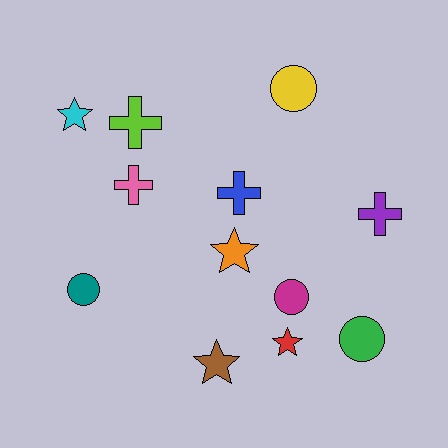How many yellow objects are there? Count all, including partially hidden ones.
There is 1 yellow object.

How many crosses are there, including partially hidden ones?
There are 4 crosses.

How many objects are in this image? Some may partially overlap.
There are 12 objects.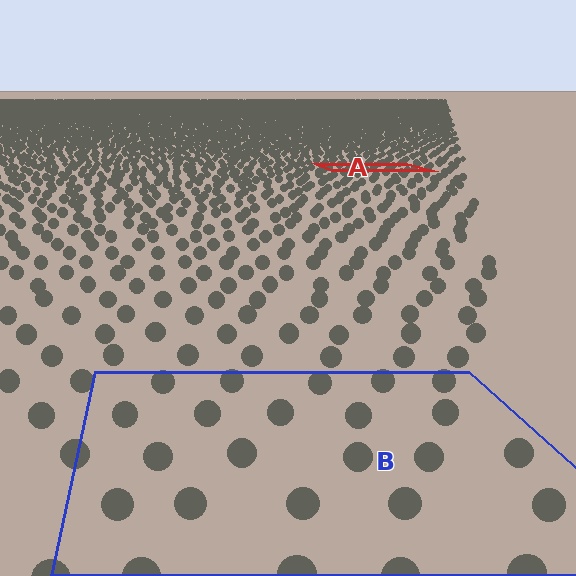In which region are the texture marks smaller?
The texture marks are smaller in region A, because it is farther away.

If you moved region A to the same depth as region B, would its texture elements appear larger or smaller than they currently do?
They would appear larger. At a closer depth, the same texture elements are projected at a bigger on-screen size.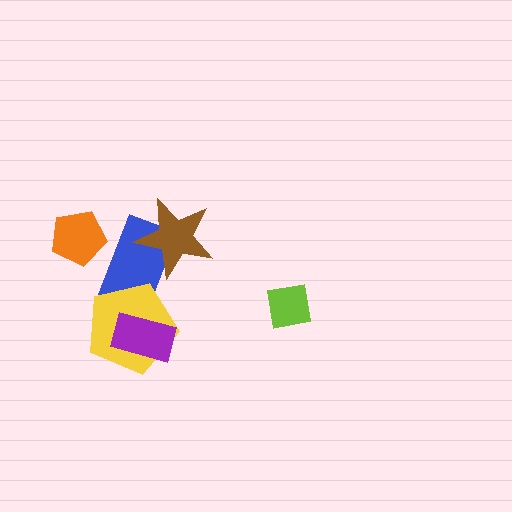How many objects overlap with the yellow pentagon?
2 objects overlap with the yellow pentagon.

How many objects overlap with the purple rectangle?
1 object overlaps with the purple rectangle.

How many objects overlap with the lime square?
0 objects overlap with the lime square.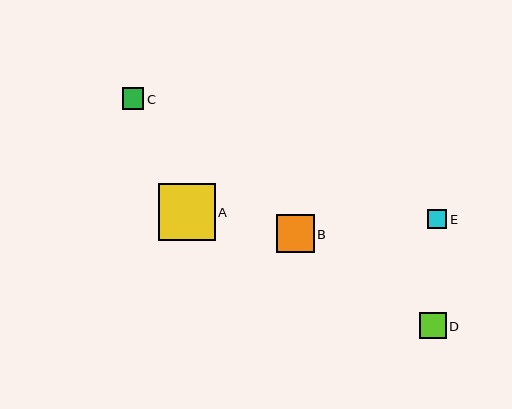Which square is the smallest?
Square E is the smallest with a size of approximately 20 pixels.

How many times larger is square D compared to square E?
Square D is approximately 1.3 times the size of square E.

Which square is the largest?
Square A is the largest with a size of approximately 57 pixels.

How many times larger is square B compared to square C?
Square B is approximately 1.8 times the size of square C.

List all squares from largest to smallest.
From largest to smallest: A, B, D, C, E.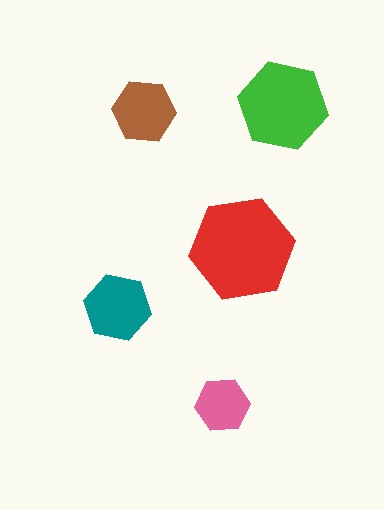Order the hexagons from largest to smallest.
the red one, the green one, the teal one, the brown one, the pink one.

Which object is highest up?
The green hexagon is topmost.